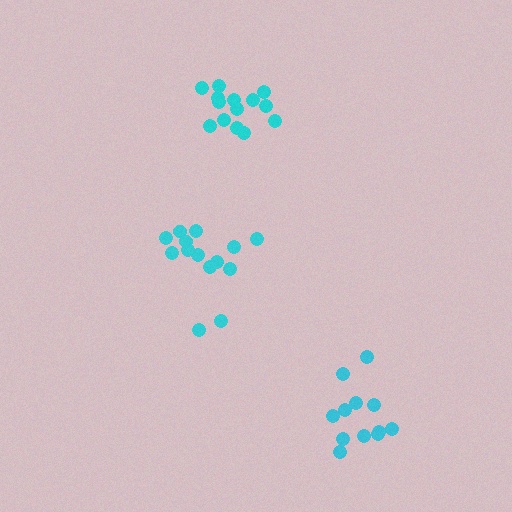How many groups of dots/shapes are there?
There are 3 groups.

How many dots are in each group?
Group 1: 14 dots, Group 2: 12 dots, Group 3: 14 dots (40 total).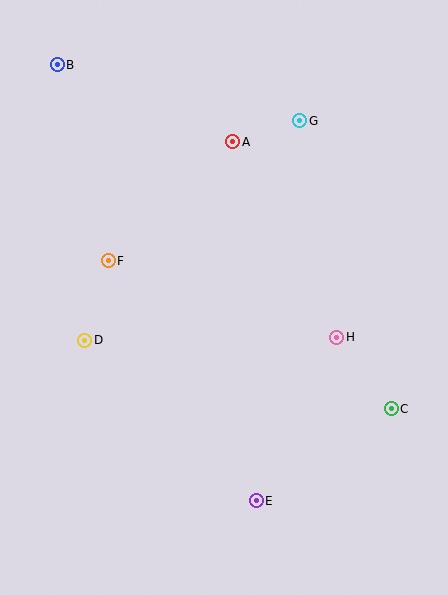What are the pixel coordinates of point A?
Point A is at (233, 142).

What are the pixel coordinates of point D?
Point D is at (85, 340).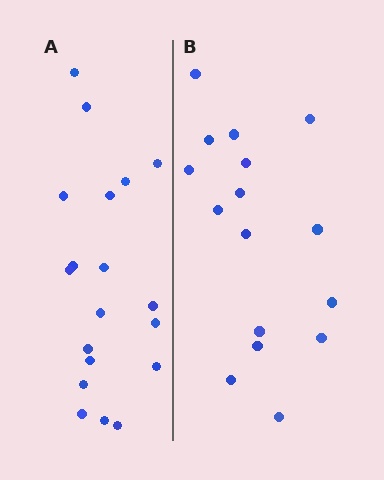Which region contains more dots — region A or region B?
Region A (the left region) has more dots.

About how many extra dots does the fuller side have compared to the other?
Region A has just a few more — roughly 2 or 3 more dots than region B.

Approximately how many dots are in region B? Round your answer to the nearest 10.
About 20 dots. (The exact count is 16, which rounds to 20.)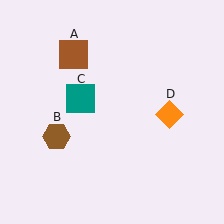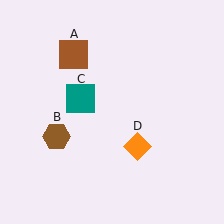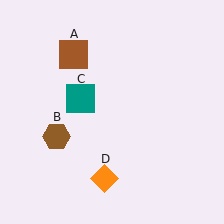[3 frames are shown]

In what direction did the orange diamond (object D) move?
The orange diamond (object D) moved down and to the left.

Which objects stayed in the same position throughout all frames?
Brown square (object A) and brown hexagon (object B) and teal square (object C) remained stationary.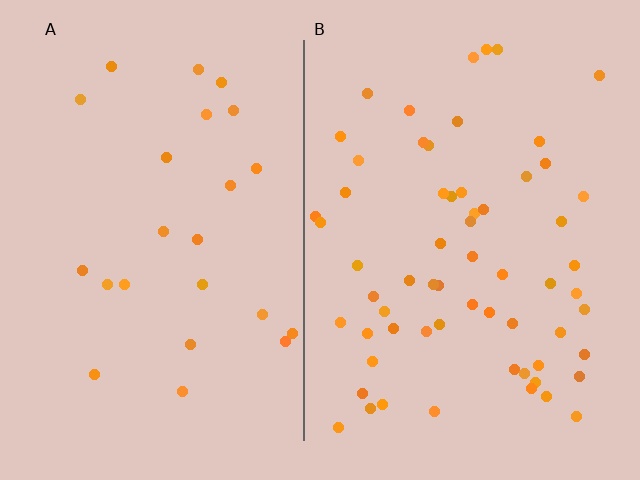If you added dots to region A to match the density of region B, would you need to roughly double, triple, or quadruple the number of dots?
Approximately triple.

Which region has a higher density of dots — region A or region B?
B (the right).